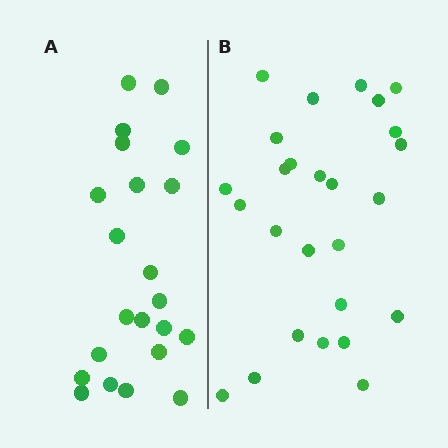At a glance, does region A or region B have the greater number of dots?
Region B (the right region) has more dots.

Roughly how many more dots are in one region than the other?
Region B has about 4 more dots than region A.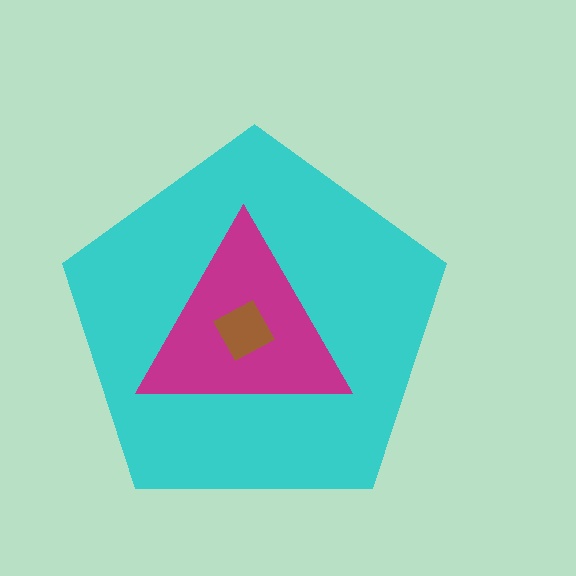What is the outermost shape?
The cyan pentagon.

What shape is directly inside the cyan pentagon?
The magenta triangle.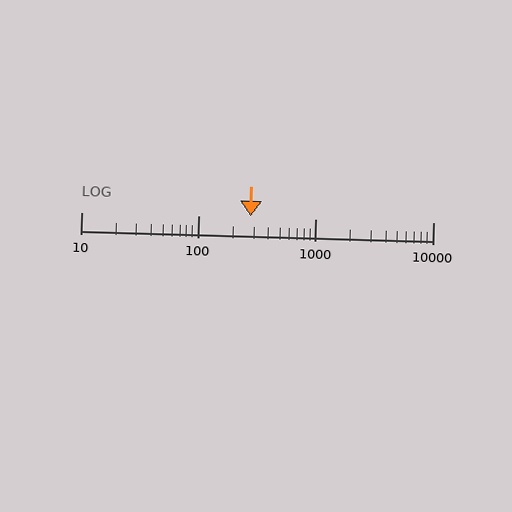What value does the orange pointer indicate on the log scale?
The pointer indicates approximately 280.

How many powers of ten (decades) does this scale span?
The scale spans 3 decades, from 10 to 10000.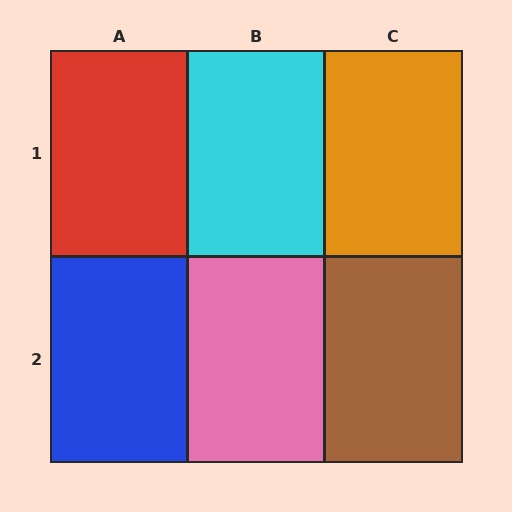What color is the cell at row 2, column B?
Pink.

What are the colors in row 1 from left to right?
Red, cyan, orange.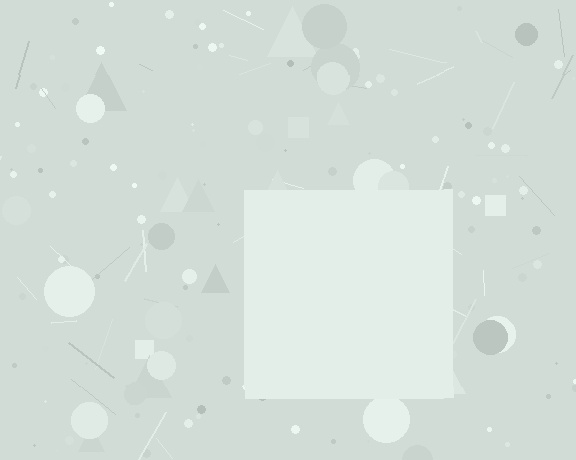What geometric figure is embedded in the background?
A square is embedded in the background.